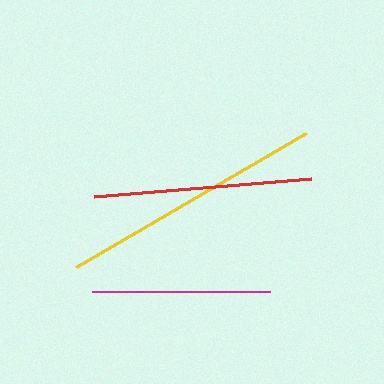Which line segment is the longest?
The yellow line is the longest at approximately 266 pixels.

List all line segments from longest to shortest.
From longest to shortest: yellow, red, magenta.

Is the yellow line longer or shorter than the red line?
The yellow line is longer than the red line.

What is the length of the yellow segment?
The yellow segment is approximately 266 pixels long.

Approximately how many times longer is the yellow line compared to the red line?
The yellow line is approximately 1.2 times the length of the red line.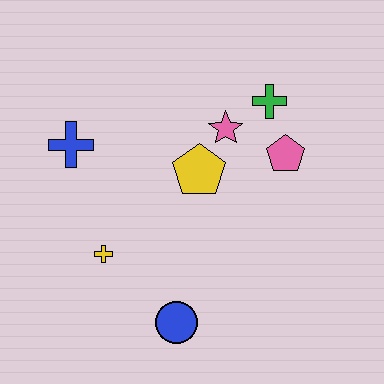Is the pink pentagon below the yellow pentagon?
No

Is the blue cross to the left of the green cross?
Yes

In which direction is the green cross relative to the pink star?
The green cross is to the right of the pink star.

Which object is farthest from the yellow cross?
The green cross is farthest from the yellow cross.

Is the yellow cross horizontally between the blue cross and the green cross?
Yes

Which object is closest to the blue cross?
The yellow cross is closest to the blue cross.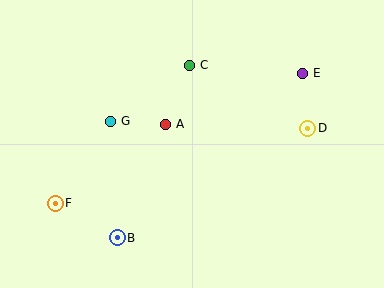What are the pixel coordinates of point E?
Point E is at (303, 73).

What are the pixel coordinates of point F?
Point F is at (55, 203).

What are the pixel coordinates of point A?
Point A is at (166, 124).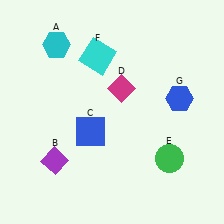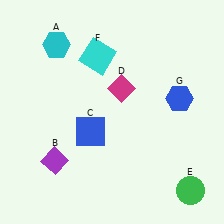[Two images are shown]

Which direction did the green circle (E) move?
The green circle (E) moved down.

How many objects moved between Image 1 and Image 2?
1 object moved between the two images.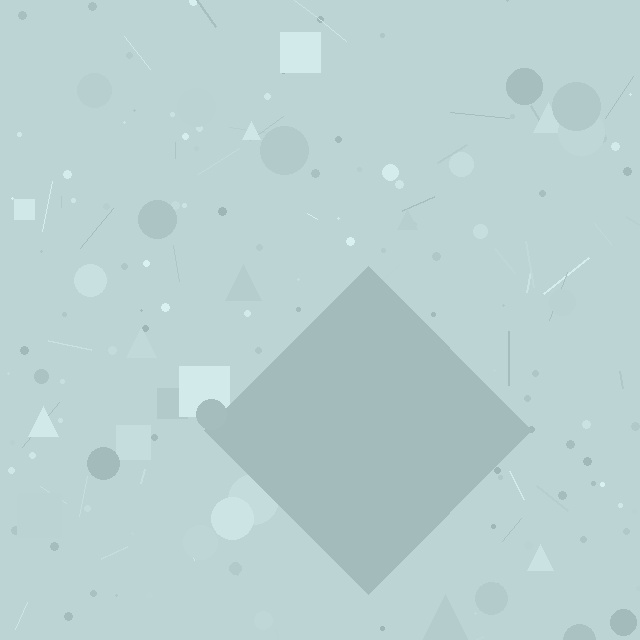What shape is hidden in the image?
A diamond is hidden in the image.